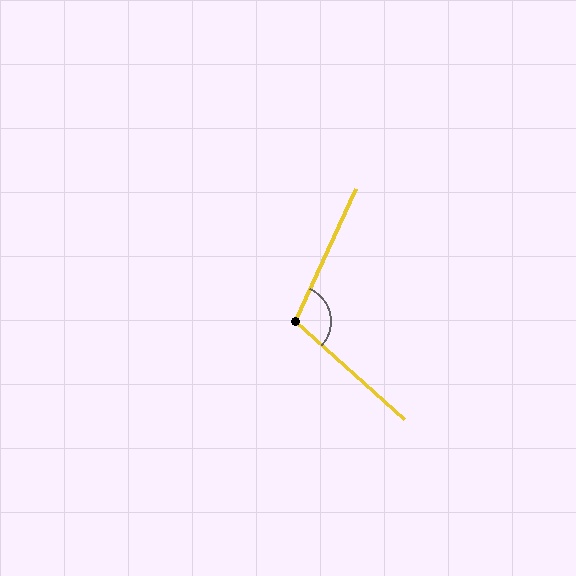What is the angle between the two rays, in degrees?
Approximately 108 degrees.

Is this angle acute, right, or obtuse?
It is obtuse.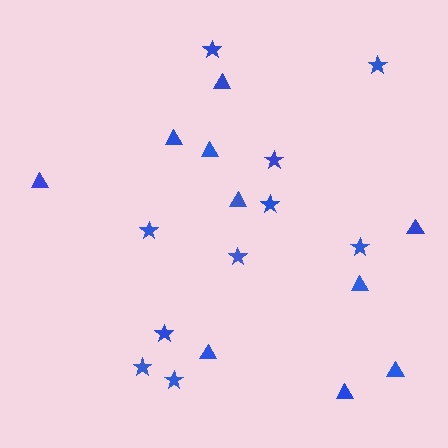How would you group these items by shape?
There are 2 groups: one group of triangles (10) and one group of stars (10).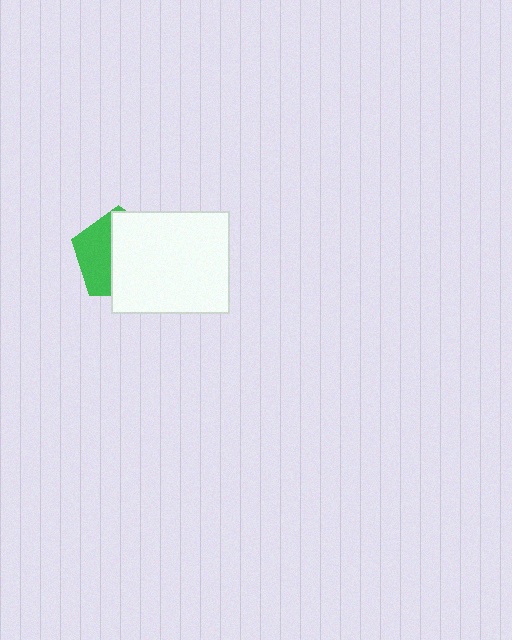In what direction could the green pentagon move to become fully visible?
The green pentagon could move left. That would shift it out from behind the white rectangle entirely.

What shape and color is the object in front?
The object in front is a white rectangle.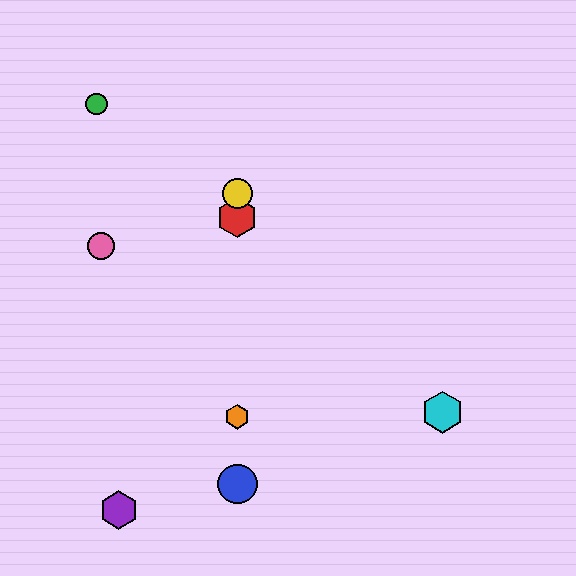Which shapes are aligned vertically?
The red hexagon, the blue circle, the yellow circle, the orange hexagon are aligned vertically.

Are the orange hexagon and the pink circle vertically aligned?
No, the orange hexagon is at x≈237 and the pink circle is at x≈101.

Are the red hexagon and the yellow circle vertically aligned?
Yes, both are at x≈237.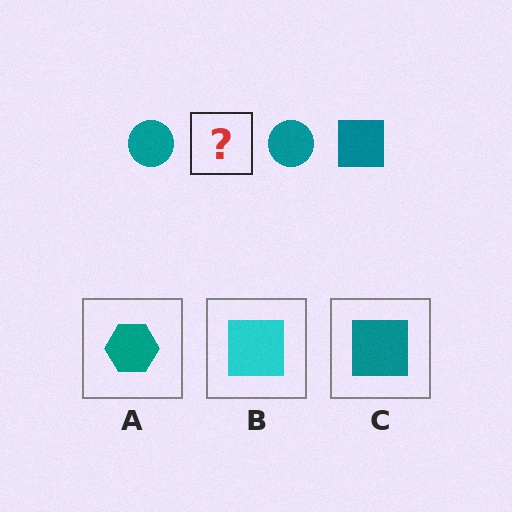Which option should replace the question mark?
Option C.